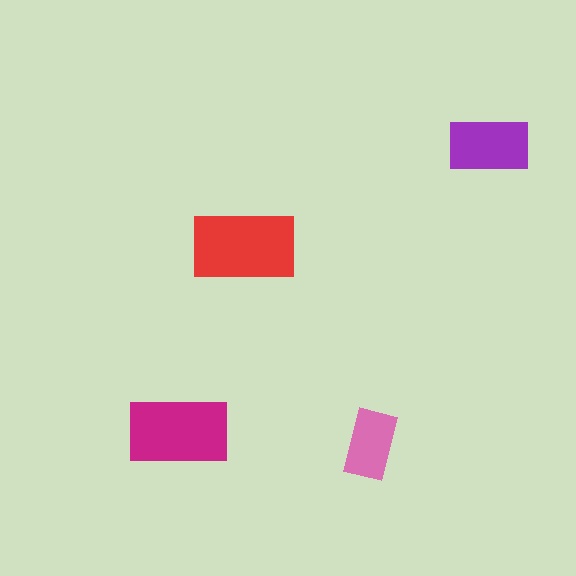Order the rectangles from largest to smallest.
the red one, the magenta one, the purple one, the pink one.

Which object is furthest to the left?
The magenta rectangle is leftmost.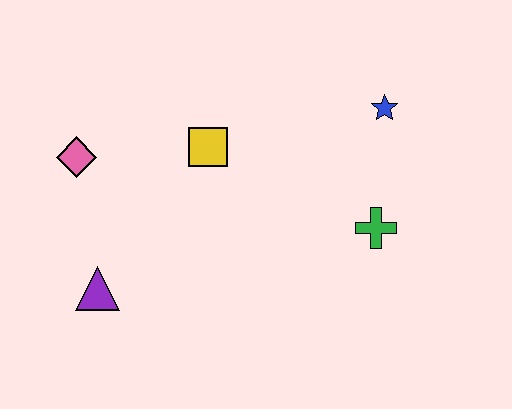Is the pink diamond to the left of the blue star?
Yes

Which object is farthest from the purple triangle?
The blue star is farthest from the purple triangle.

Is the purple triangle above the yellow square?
No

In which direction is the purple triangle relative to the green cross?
The purple triangle is to the left of the green cross.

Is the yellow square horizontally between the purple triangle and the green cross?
Yes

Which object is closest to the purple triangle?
The pink diamond is closest to the purple triangle.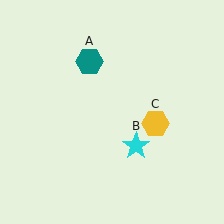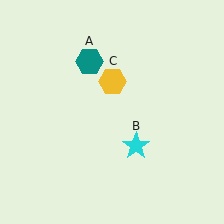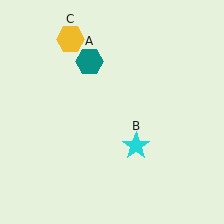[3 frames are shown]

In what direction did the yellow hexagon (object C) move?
The yellow hexagon (object C) moved up and to the left.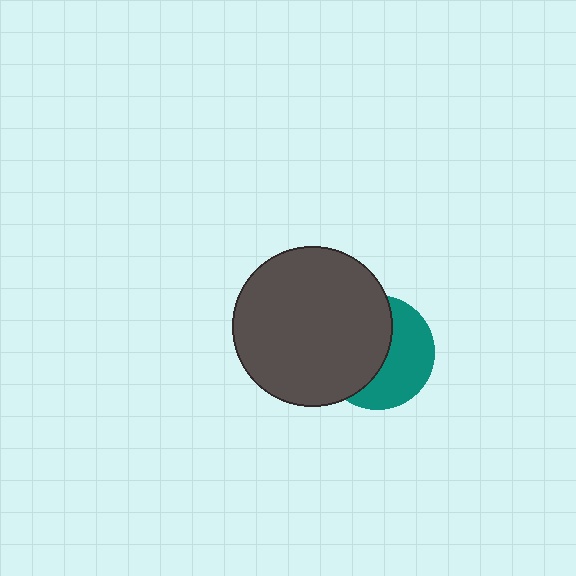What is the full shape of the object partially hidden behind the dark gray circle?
The partially hidden object is a teal circle.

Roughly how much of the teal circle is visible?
About half of it is visible (roughly 47%).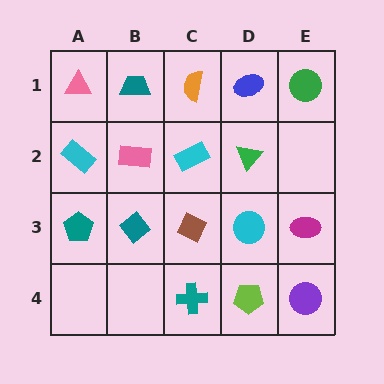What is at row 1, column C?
An orange semicircle.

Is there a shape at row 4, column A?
No, that cell is empty.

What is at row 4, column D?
A lime pentagon.